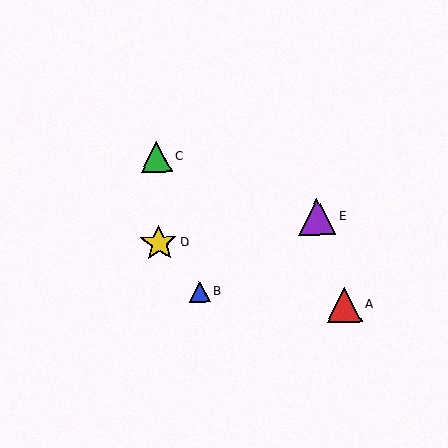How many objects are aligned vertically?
2 objects (C, D) are aligned vertically.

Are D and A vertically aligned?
No, D is at x≈159 and A is at x≈345.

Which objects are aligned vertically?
Objects C, D are aligned vertically.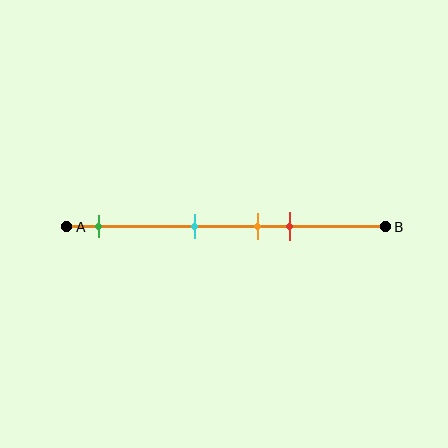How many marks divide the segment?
There are 4 marks dividing the segment.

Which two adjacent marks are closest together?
The orange and red marks are the closest adjacent pair.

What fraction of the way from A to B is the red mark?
The red mark is approximately 70% (0.7) of the way from A to B.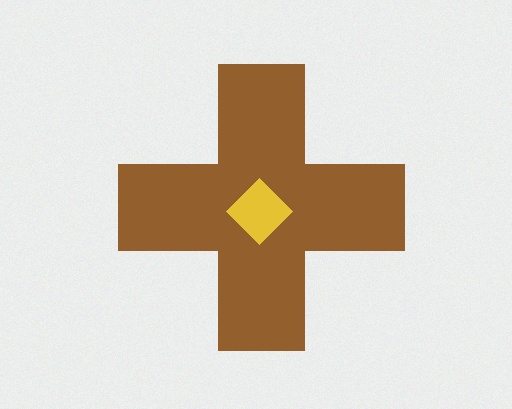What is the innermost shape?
The yellow diamond.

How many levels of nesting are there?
2.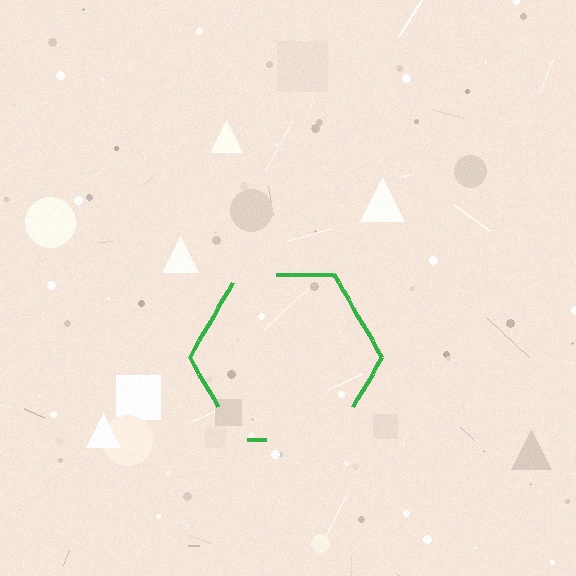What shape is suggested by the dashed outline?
The dashed outline suggests a hexagon.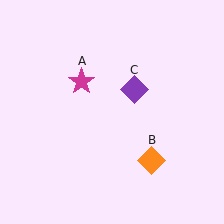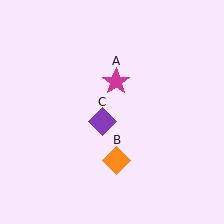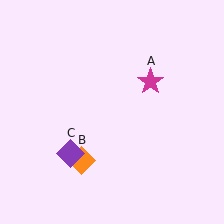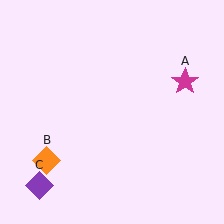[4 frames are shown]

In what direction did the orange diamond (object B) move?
The orange diamond (object B) moved left.